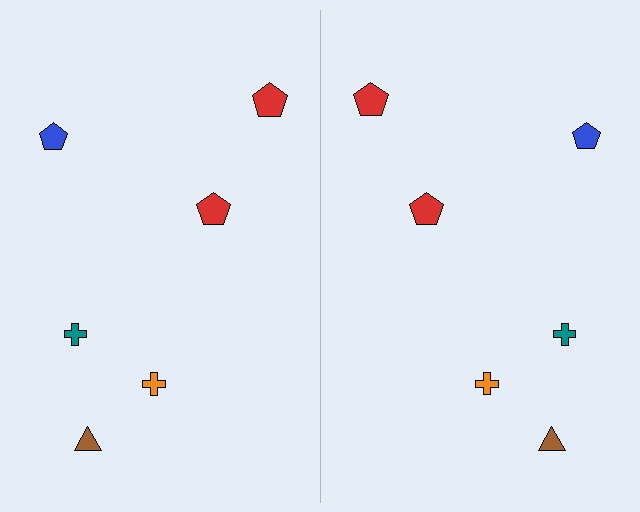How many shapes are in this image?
There are 12 shapes in this image.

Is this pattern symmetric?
Yes, this pattern has bilateral (reflection) symmetry.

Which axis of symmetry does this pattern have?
The pattern has a vertical axis of symmetry running through the center of the image.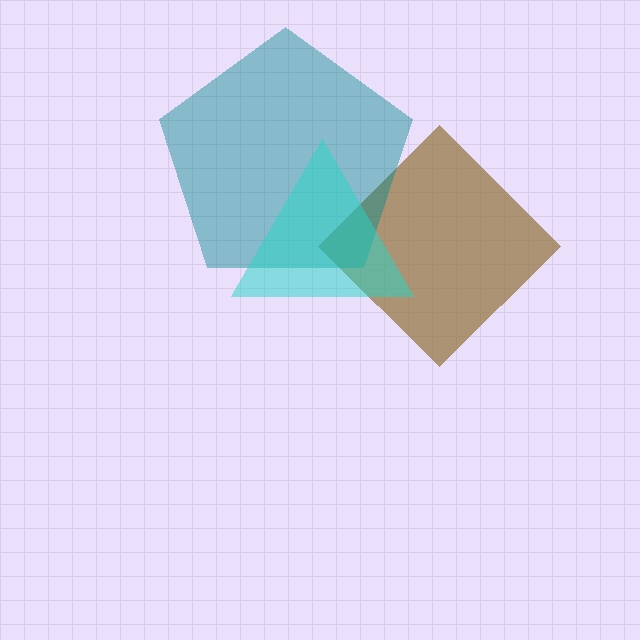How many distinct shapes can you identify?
There are 3 distinct shapes: a brown diamond, a teal pentagon, a cyan triangle.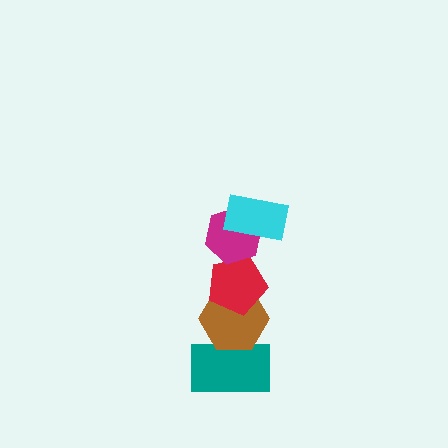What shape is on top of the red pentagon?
The magenta hexagon is on top of the red pentagon.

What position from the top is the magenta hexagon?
The magenta hexagon is 2nd from the top.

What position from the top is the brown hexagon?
The brown hexagon is 4th from the top.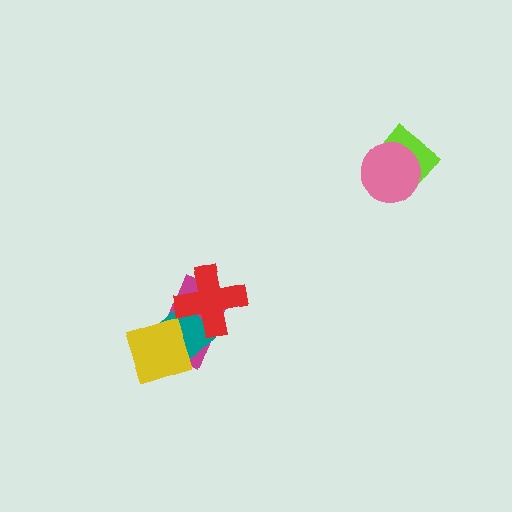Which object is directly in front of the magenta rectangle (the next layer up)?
The teal diamond is directly in front of the magenta rectangle.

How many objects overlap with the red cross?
2 objects overlap with the red cross.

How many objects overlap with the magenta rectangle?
3 objects overlap with the magenta rectangle.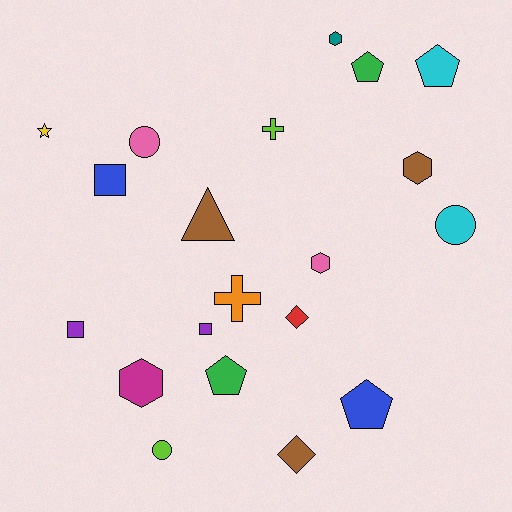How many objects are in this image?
There are 20 objects.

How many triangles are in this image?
There is 1 triangle.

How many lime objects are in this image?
There are 2 lime objects.